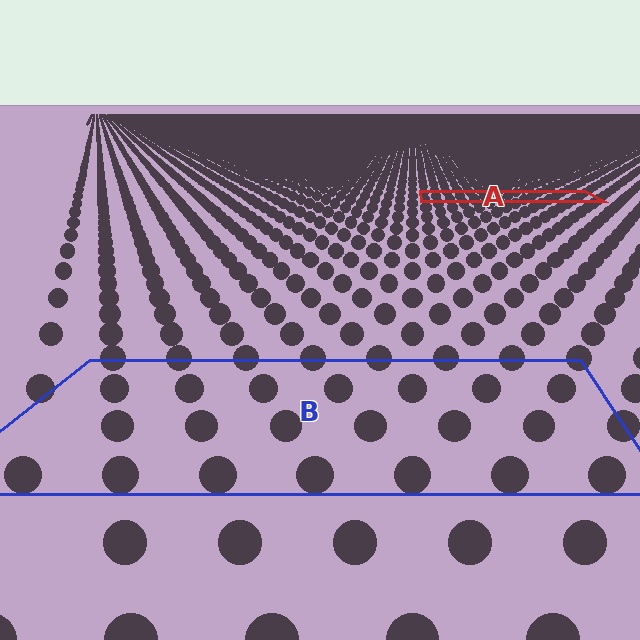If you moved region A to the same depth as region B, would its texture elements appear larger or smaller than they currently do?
They would appear larger. At a closer depth, the same texture elements are projected at a bigger on-screen size.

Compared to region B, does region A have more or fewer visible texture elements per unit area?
Region A has more texture elements per unit area — they are packed more densely because it is farther away.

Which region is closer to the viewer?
Region B is closer. The texture elements there are larger and more spread out.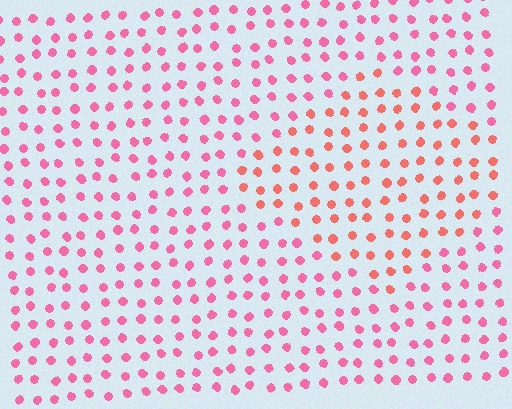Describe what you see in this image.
The image is filled with small pink elements in a uniform arrangement. A diamond-shaped region is visible where the elements are tinted to a slightly different hue, forming a subtle color boundary.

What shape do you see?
I see a diamond.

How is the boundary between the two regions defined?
The boundary is defined purely by a slight shift in hue (about 29 degrees). Spacing, size, and orientation are identical on both sides.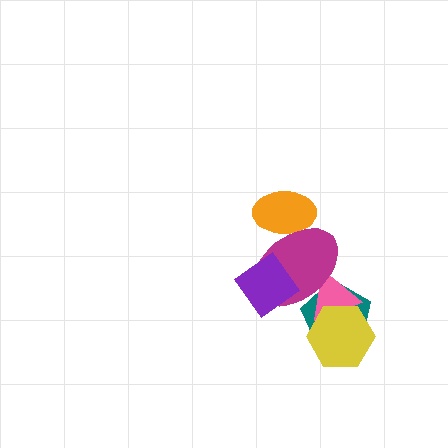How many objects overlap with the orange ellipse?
1 object overlaps with the orange ellipse.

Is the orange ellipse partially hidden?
Yes, it is partially covered by another shape.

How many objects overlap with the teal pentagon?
3 objects overlap with the teal pentagon.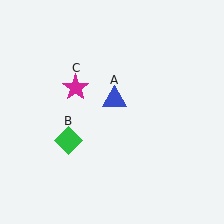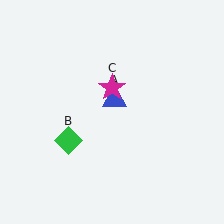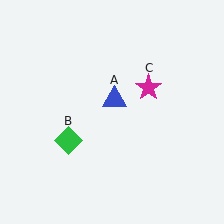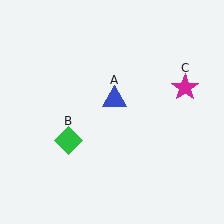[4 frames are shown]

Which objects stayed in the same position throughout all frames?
Blue triangle (object A) and green diamond (object B) remained stationary.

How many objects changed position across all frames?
1 object changed position: magenta star (object C).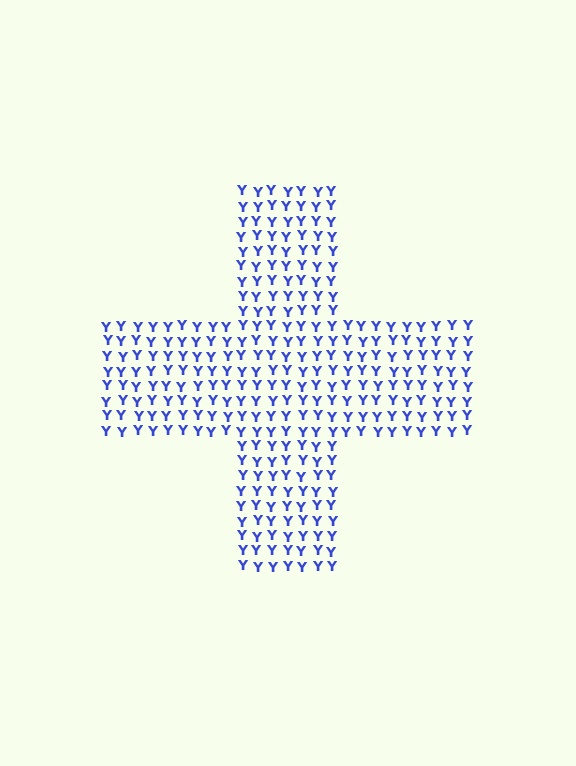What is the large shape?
The large shape is a cross.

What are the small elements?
The small elements are letter Y's.